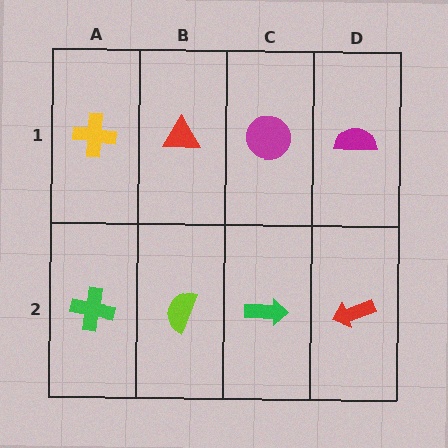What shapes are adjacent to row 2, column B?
A red triangle (row 1, column B), a green cross (row 2, column A), a green arrow (row 2, column C).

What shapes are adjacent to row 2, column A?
A yellow cross (row 1, column A), a lime semicircle (row 2, column B).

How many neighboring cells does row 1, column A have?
2.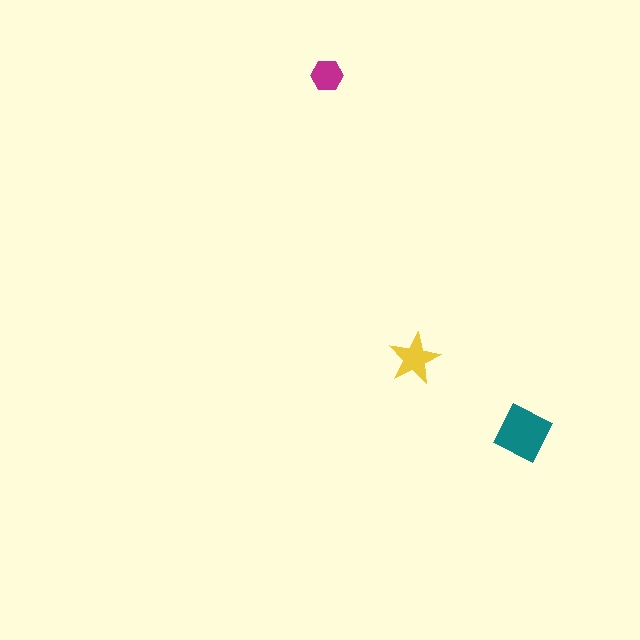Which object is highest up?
The magenta hexagon is topmost.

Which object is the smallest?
The magenta hexagon.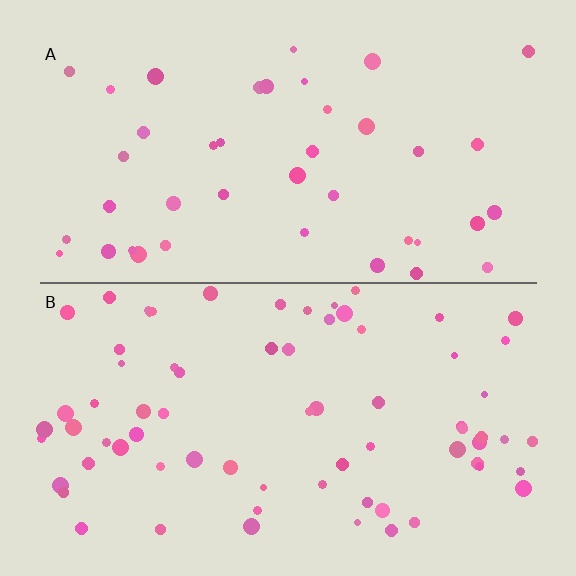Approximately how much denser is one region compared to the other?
Approximately 1.7× — region B over region A.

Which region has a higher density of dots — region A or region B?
B (the bottom).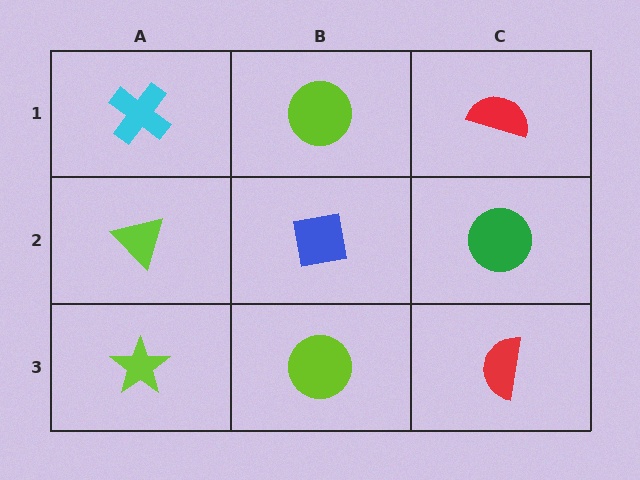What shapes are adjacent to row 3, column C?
A green circle (row 2, column C), a lime circle (row 3, column B).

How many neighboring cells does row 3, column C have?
2.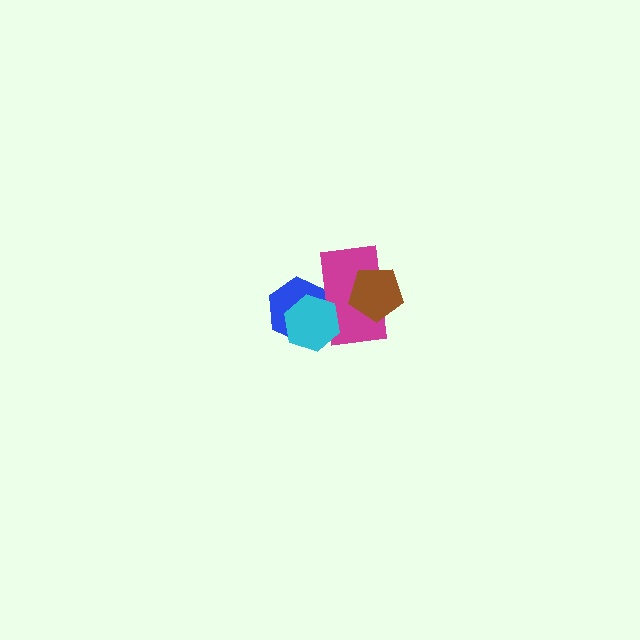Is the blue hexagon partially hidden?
Yes, it is partially covered by another shape.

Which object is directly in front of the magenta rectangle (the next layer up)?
The cyan hexagon is directly in front of the magenta rectangle.